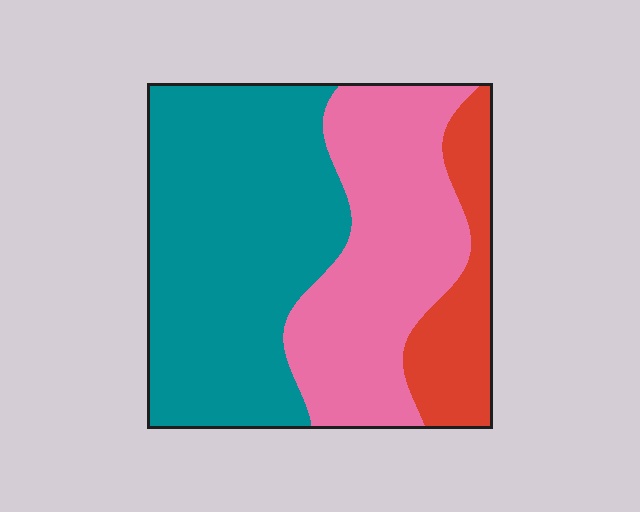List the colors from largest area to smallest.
From largest to smallest: teal, pink, red.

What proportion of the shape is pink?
Pink takes up about one third (1/3) of the shape.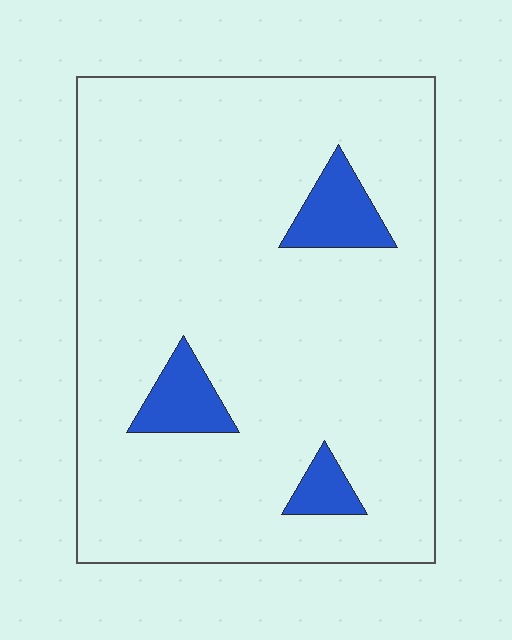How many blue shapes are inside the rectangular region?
3.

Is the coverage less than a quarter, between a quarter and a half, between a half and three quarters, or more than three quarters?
Less than a quarter.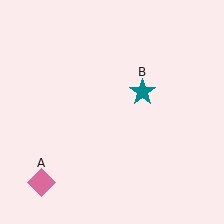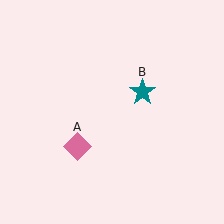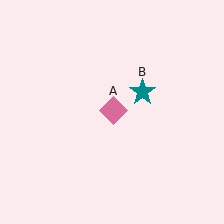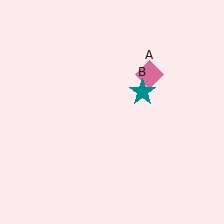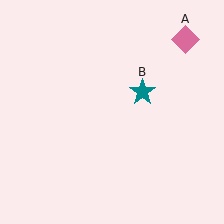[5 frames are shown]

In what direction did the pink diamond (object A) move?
The pink diamond (object A) moved up and to the right.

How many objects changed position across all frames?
1 object changed position: pink diamond (object A).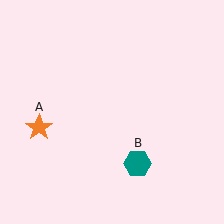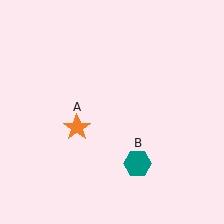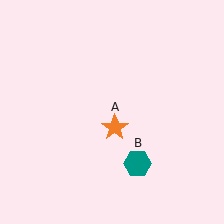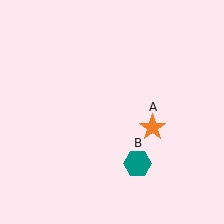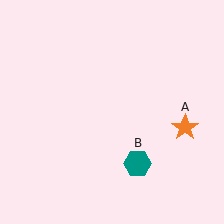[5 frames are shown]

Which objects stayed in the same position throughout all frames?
Teal hexagon (object B) remained stationary.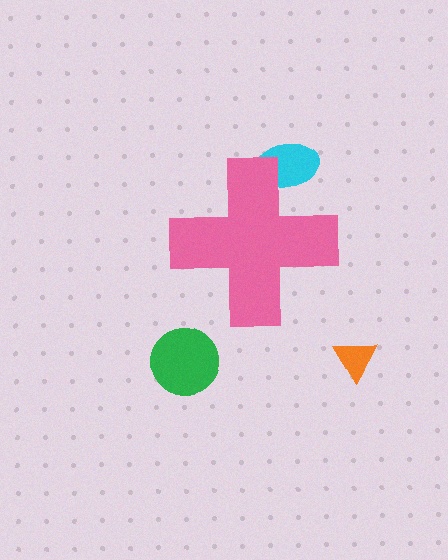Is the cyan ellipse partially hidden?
Yes, the cyan ellipse is partially hidden behind the pink cross.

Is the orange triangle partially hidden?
No, the orange triangle is fully visible.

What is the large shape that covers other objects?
A pink cross.